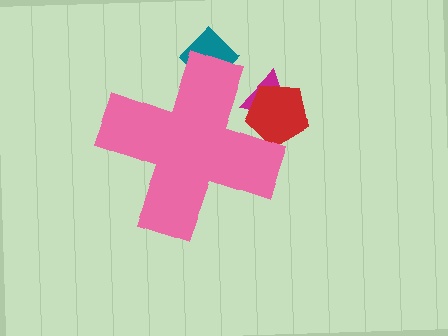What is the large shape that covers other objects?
A pink cross.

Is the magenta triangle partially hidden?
Yes, the magenta triangle is partially hidden behind the pink cross.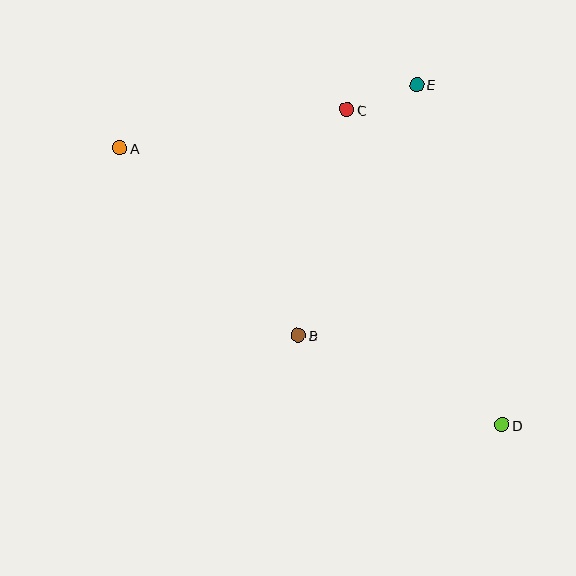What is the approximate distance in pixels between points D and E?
The distance between D and E is approximately 351 pixels.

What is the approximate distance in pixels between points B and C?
The distance between B and C is approximately 231 pixels.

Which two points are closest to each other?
Points C and E are closest to each other.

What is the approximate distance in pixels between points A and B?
The distance between A and B is approximately 259 pixels.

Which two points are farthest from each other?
Points A and D are farthest from each other.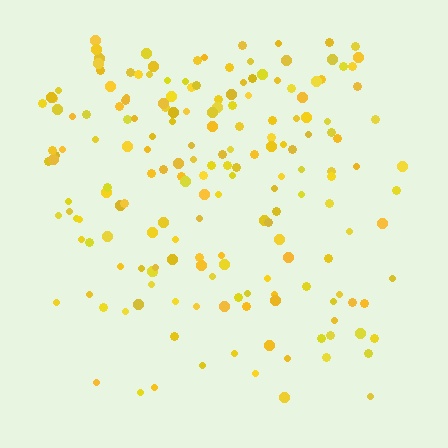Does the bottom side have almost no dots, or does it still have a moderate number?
Still a moderate number, just noticeably fewer than the top.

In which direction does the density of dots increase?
From bottom to top, with the top side densest.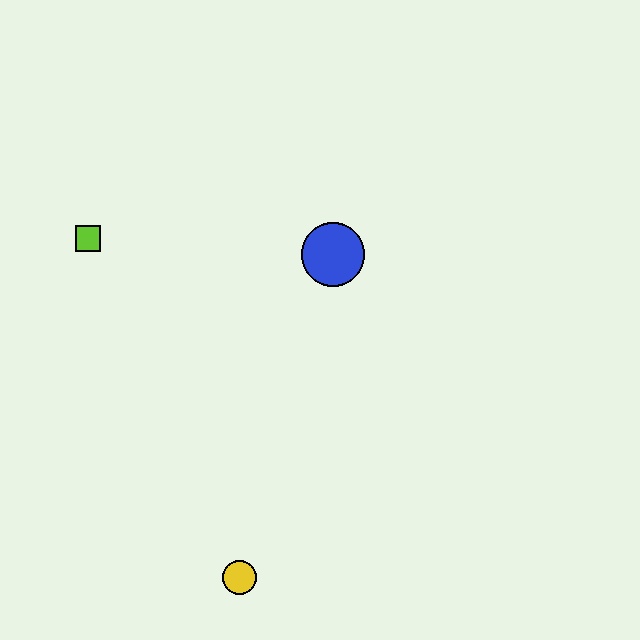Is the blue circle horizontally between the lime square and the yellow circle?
No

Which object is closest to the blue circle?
The lime square is closest to the blue circle.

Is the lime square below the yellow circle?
No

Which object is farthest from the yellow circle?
The lime square is farthest from the yellow circle.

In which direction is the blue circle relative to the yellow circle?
The blue circle is above the yellow circle.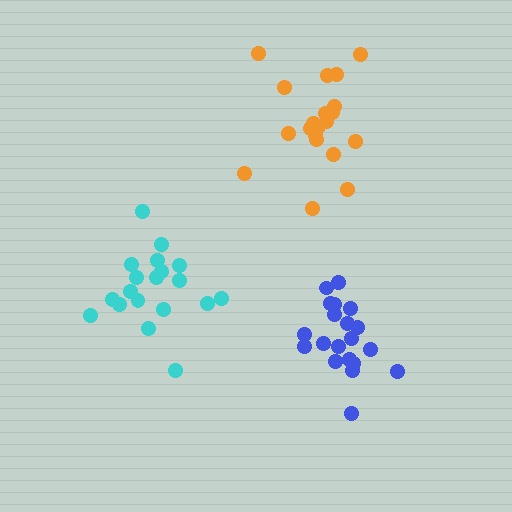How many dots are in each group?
Group 1: 20 dots, Group 2: 19 dots, Group 3: 20 dots (59 total).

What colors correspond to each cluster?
The clusters are colored: orange, cyan, blue.